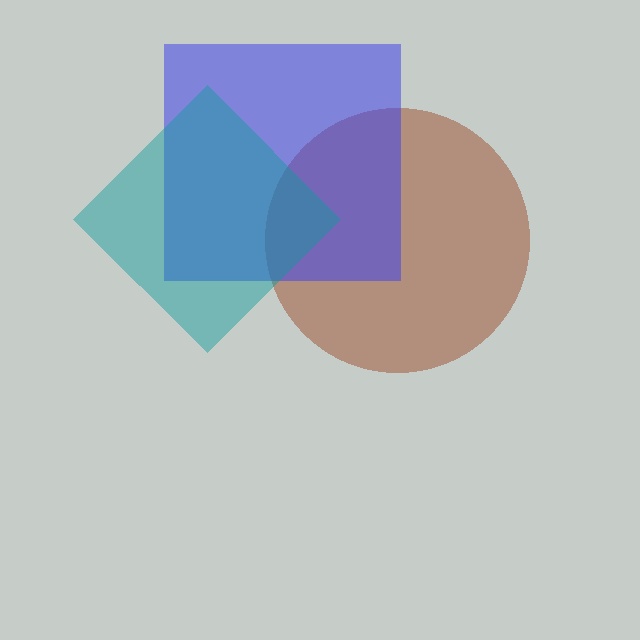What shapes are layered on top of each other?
The layered shapes are: a brown circle, a blue square, a teal diamond.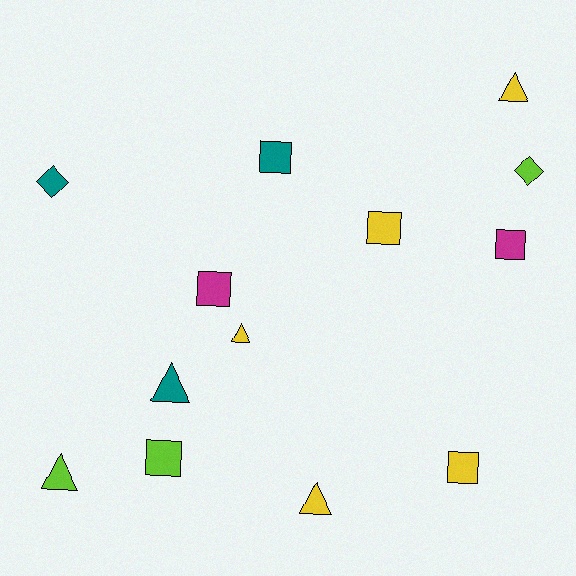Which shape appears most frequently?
Square, with 6 objects.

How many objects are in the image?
There are 13 objects.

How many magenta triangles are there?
There are no magenta triangles.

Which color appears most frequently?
Yellow, with 5 objects.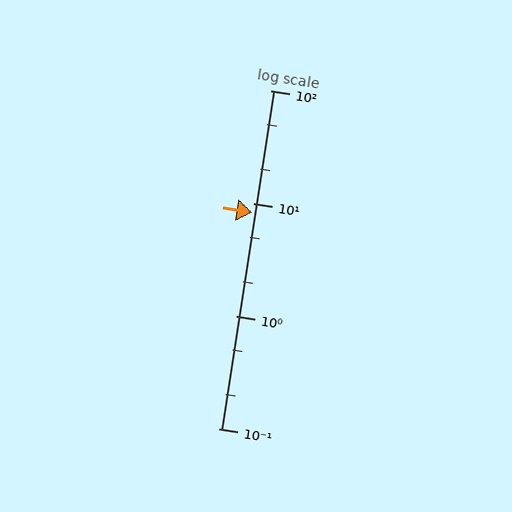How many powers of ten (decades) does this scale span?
The scale spans 3 decades, from 0.1 to 100.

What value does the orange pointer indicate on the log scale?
The pointer indicates approximately 8.3.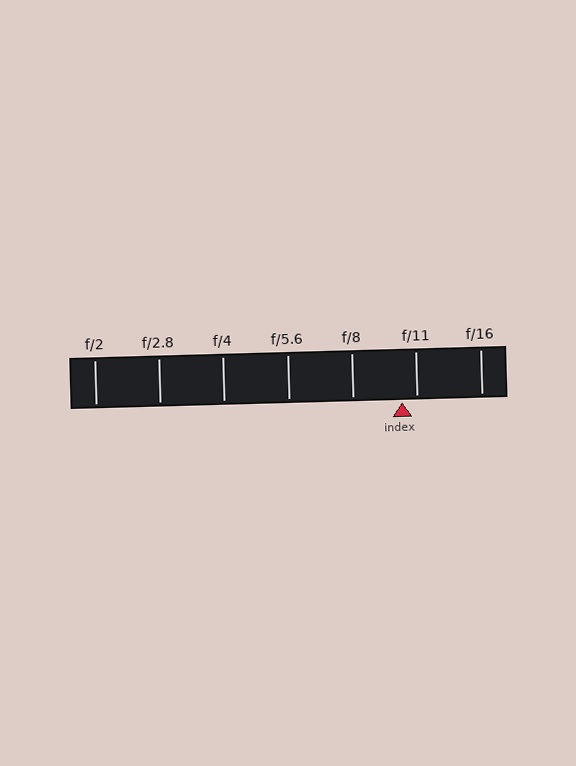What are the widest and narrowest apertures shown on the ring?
The widest aperture shown is f/2 and the narrowest is f/16.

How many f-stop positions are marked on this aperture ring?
There are 7 f-stop positions marked.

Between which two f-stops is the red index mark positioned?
The index mark is between f/8 and f/11.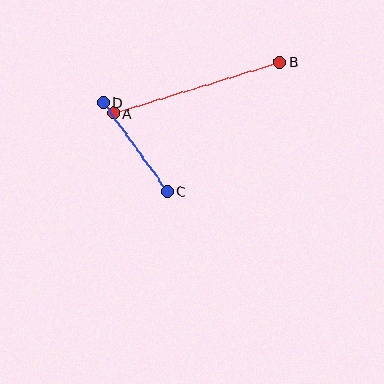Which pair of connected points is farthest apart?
Points A and B are farthest apart.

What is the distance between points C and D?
The distance is approximately 110 pixels.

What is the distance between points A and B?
The distance is approximately 173 pixels.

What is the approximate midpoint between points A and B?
The midpoint is at approximately (197, 87) pixels.